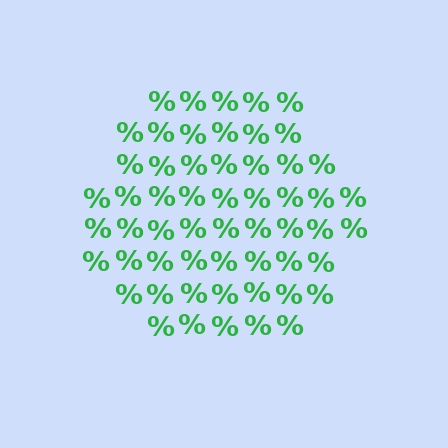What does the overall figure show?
The overall figure shows a hexagon.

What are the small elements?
The small elements are percent signs.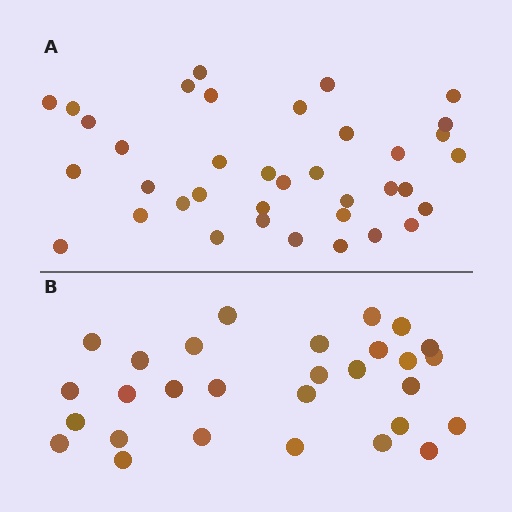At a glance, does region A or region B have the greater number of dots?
Region A (the top region) has more dots.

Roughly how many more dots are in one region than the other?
Region A has roughly 8 or so more dots than region B.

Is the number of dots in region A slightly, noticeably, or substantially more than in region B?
Region A has noticeably more, but not dramatically so. The ratio is roughly 1.3 to 1.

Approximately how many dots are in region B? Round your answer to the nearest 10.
About 30 dots. (The exact count is 29, which rounds to 30.)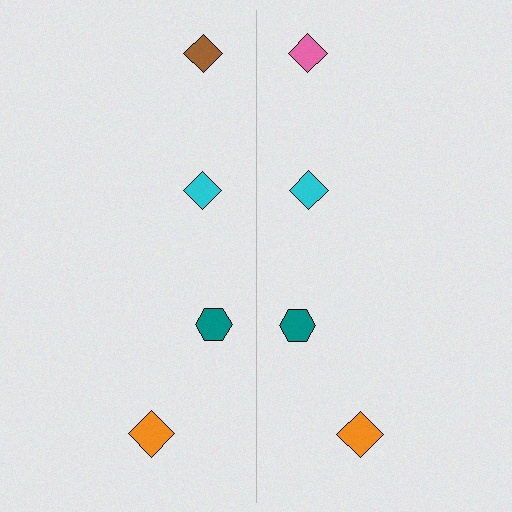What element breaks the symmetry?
The pink diamond on the right side breaks the symmetry — its mirror counterpart is brown.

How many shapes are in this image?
There are 8 shapes in this image.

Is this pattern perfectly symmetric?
No, the pattern is not perfectly symmetric. The pink diamond on the right side breaks the symmetry — its mirror counterpart is brown.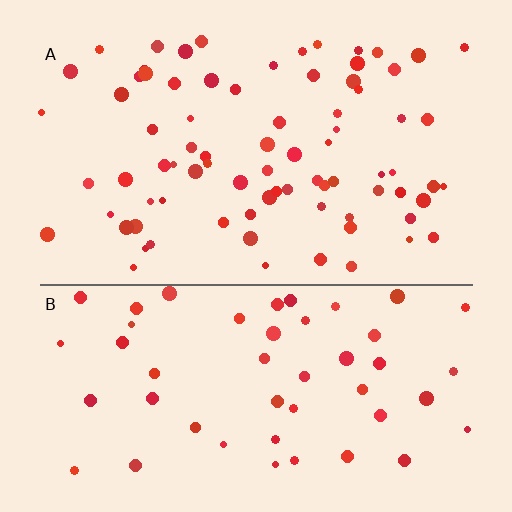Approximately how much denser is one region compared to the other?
Approximately 1.6× — region A over region B.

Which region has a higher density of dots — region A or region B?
A (the top).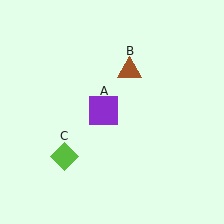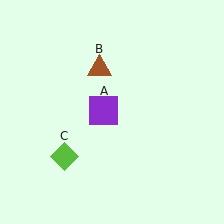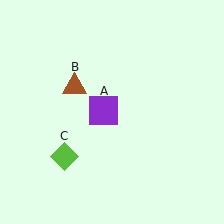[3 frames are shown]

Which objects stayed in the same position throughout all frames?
Purple square (object A) and lime diamond (object C) remained stationary.